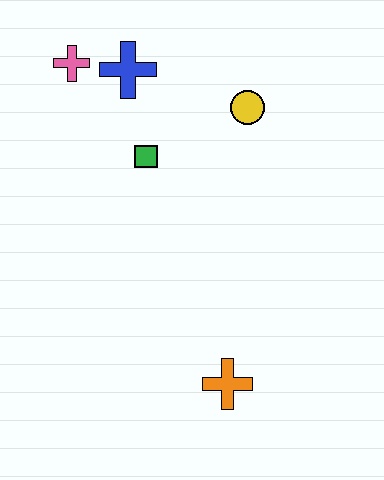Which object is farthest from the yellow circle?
The orange cross is farthest from the yellow circle.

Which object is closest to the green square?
The blue cross is closest to the green square.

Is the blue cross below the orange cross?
No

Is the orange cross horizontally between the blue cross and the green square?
No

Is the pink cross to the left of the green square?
Yes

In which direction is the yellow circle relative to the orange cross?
The yellow circle is above the orange cross.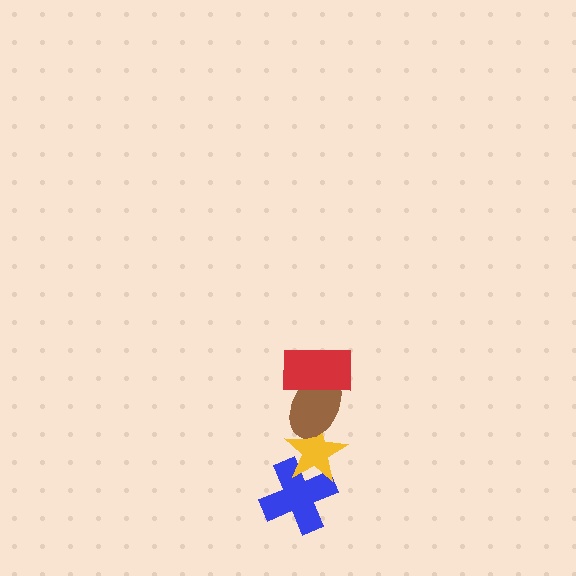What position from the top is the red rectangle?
The red rectangle is 1st from the top.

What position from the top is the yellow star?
The yellow star is 3rd from the top.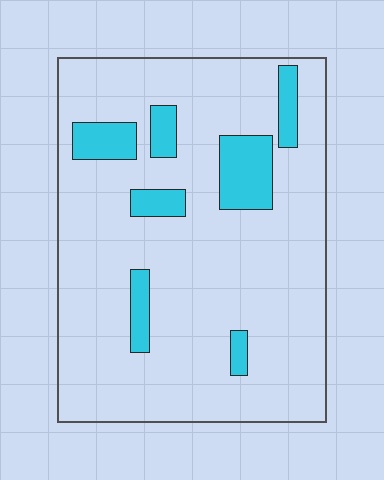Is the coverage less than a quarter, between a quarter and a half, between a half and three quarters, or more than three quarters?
Less than a quarter.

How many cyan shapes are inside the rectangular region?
7.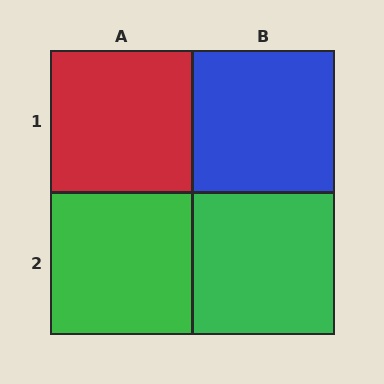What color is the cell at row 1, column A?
Red.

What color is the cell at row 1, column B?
Blue.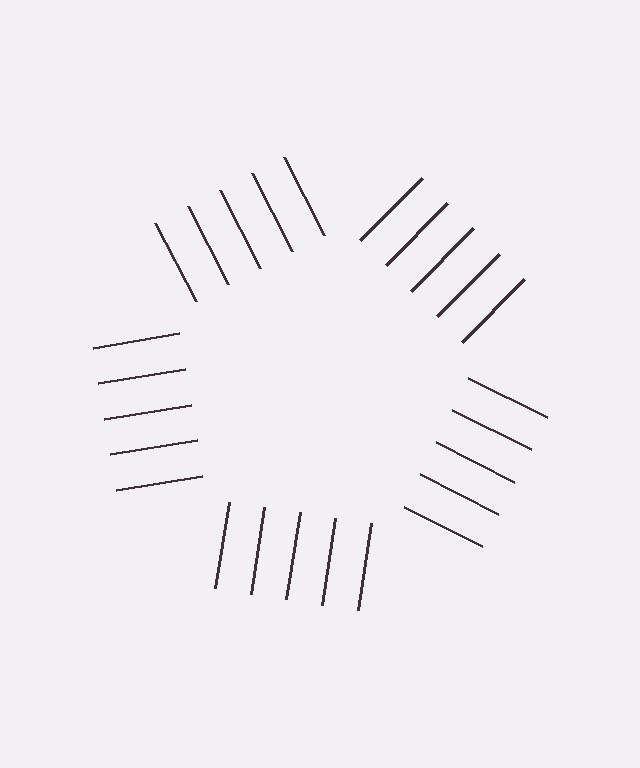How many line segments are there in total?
25 — 5 along each of the 5 edges.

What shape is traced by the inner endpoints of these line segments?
An illusory pentagon — the line segments terminate on its edges but no continuous stroke is drawn.